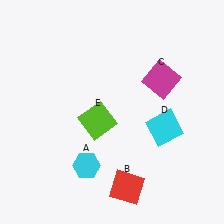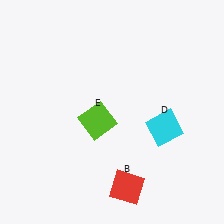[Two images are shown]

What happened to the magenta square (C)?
The magenta square (C) was removed in Image 2. It was in the top-right area of Image 1.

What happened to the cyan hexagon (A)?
The cyan hexagon (A) was removed in Image 2. It was in the bottom-left area of Image 1.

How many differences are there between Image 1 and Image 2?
There are 2 differences between the two images.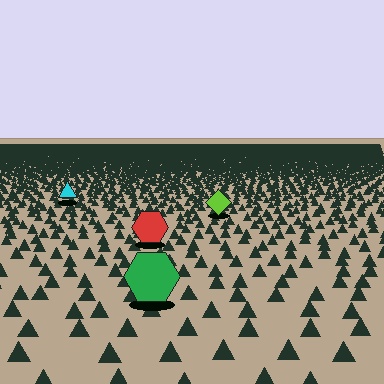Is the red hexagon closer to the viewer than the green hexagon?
No. The green hexagon is closer — you can tell from the texture gradient: the ground texture is coarser near it.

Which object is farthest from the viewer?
The cyan triangle is farthest from the viewer. It appears smaller and the ground texture around it is denser.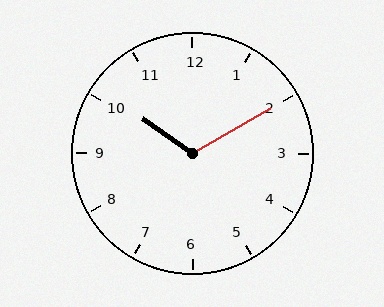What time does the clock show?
10:10.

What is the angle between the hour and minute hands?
Approximately 115 degrees.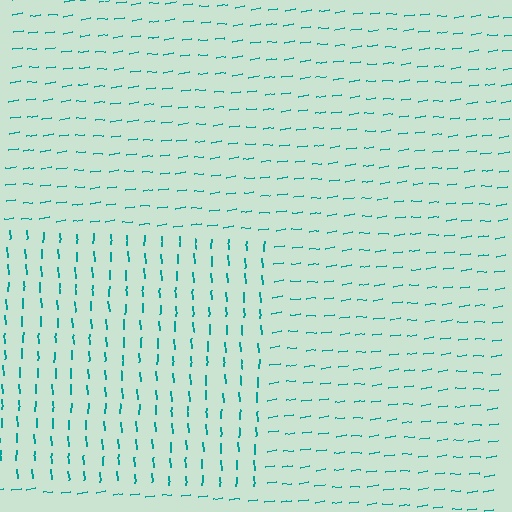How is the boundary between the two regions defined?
The boundary is defined purely by a change in line orientation (approximately 85 degrees difference). All lines are the same color and thickness.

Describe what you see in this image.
The image is filled with small teal line segments. A rectangle region in the image has lines oriented differently from the surrounding lines, creating a visible texture boundary.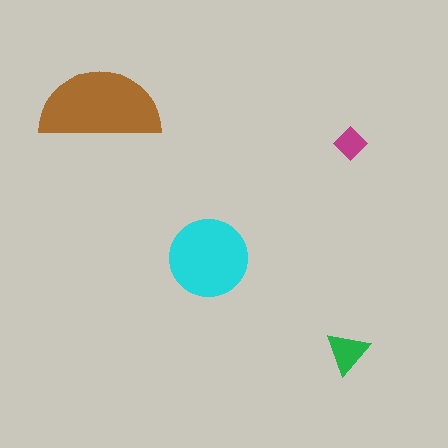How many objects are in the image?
There are 4 objects in the image.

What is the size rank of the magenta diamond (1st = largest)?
4th.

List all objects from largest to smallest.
The brown semicircle, the cyan circle, the green triangle, the magenta diamond.